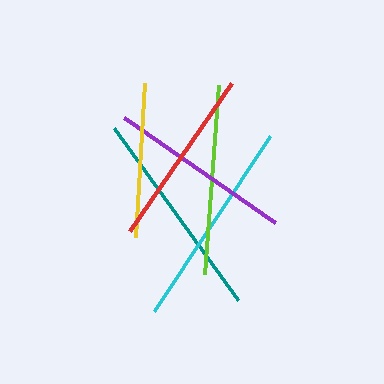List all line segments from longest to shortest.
From longest to shortest: teal, cyan, lime, purple, red, yellow.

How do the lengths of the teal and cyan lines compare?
The teal and cyan lines are approximately the same length.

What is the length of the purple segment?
The purple segment is approximately 184 pixels long.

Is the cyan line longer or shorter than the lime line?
The cyan line is longer than the lime line.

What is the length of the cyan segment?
The cyan segment is approximately 210 pixels long.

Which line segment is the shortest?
The yellow line is the shortest at approximately 155 pixels.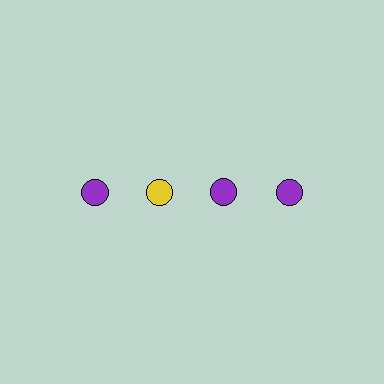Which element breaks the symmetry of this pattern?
The yellow circle in the top row, second from left column breaks the symmetry. All other shapes are purple circles.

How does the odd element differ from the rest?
It has a different color: yellow instead of purple.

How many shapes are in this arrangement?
There are 4 shapes arranged in a grid pattern.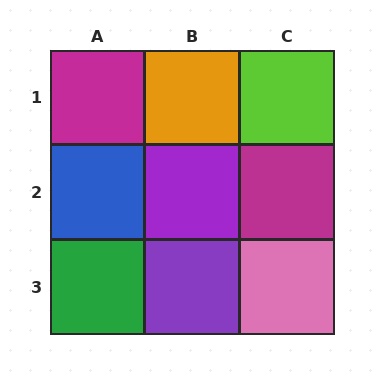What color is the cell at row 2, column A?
Blue.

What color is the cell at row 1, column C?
Lime.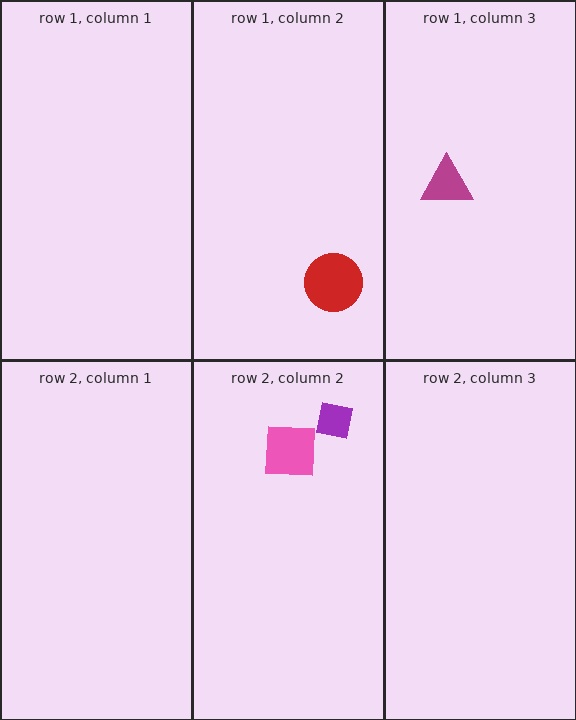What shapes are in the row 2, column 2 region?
The pink square, the purple square.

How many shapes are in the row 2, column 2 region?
2.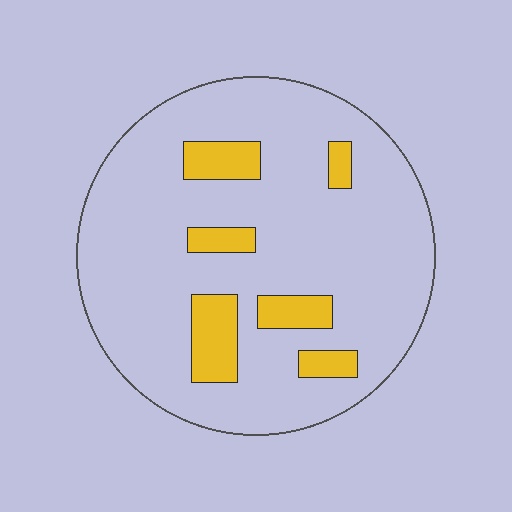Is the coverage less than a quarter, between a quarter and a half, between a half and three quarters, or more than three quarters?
Less than a quarter.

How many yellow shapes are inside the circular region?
6.